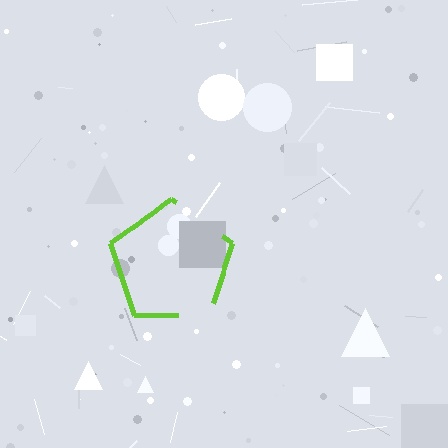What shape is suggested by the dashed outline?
The dashed outline suggests a pentagon.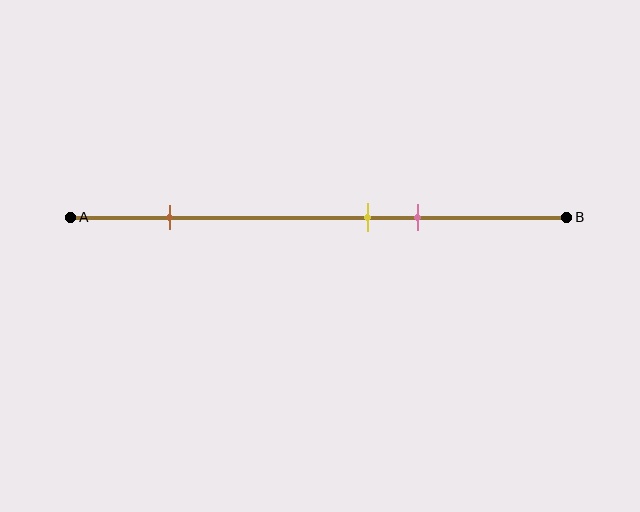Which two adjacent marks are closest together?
The yellow and pink marks are the closest adjacent pair.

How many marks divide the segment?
There are 3 marks dividing the segment.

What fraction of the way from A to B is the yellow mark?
The yellow mark is approximately 60% (0.6) of the way from A to B.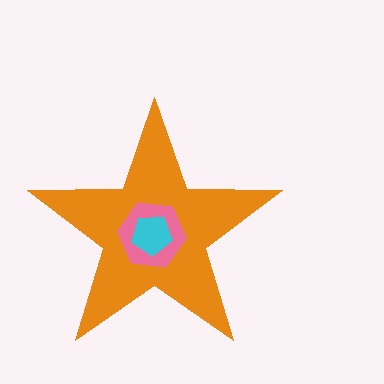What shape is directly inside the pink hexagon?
The cyan pentagon.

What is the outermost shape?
The orange star.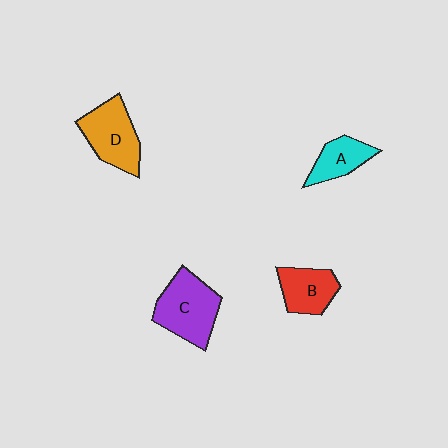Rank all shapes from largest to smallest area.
From largest to smallest: C (purple), D (orange), B (red), A (cyan).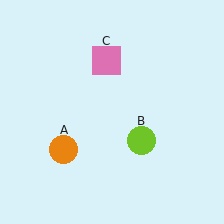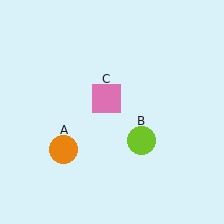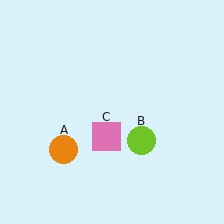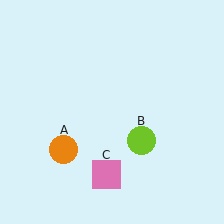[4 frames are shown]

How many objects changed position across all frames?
1 object changed position: pink square (object C).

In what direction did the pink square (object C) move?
The pink square (object C) moved down.